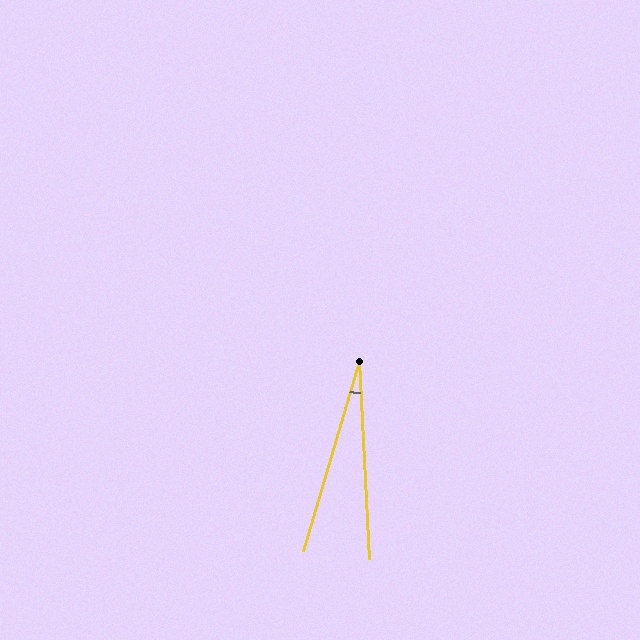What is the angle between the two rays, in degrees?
Approximately 19 degrees.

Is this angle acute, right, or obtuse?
It is acute.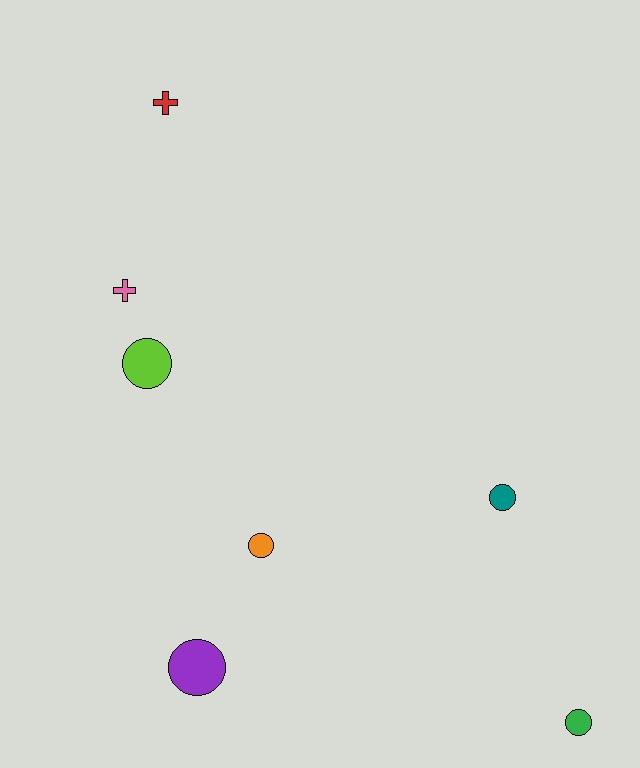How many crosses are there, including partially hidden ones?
There are 2 crosses.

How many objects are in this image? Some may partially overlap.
There are 7 objects.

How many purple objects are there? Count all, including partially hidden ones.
There is 1 purple object.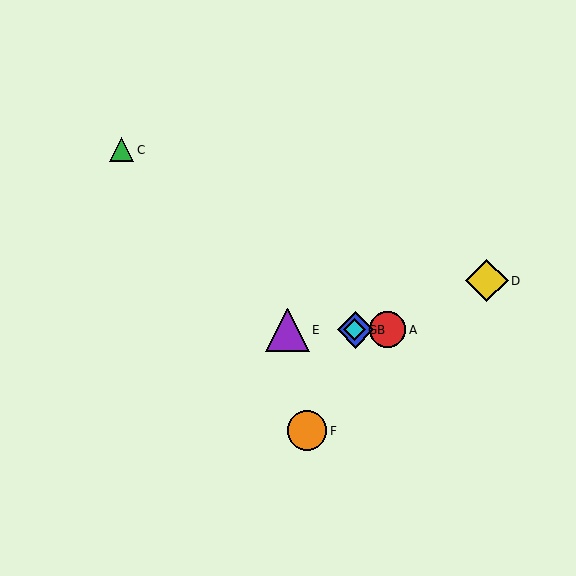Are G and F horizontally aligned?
No, G is at y≈330 and F is at y≈431.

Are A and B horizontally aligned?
Yes, both are at y≈330.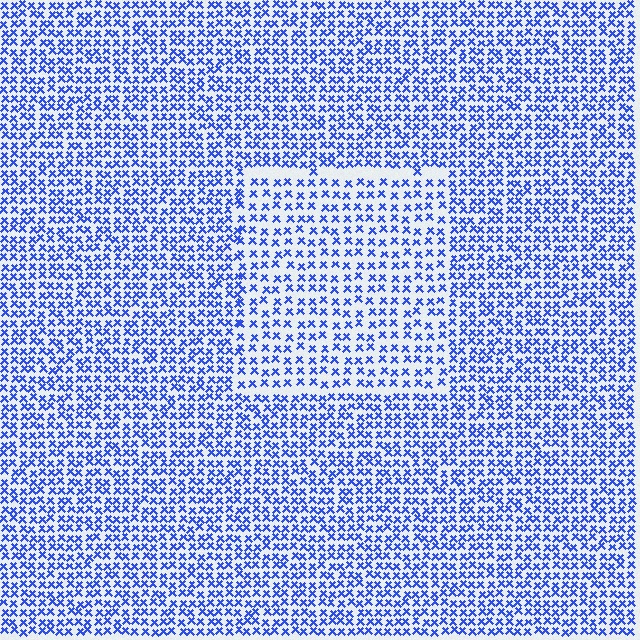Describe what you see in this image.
The image contains small blue elements arranged at two different densities. A rectangle-shaped region is visible where the elements are less densely packed than the surrounding area.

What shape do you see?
I see a rectangle.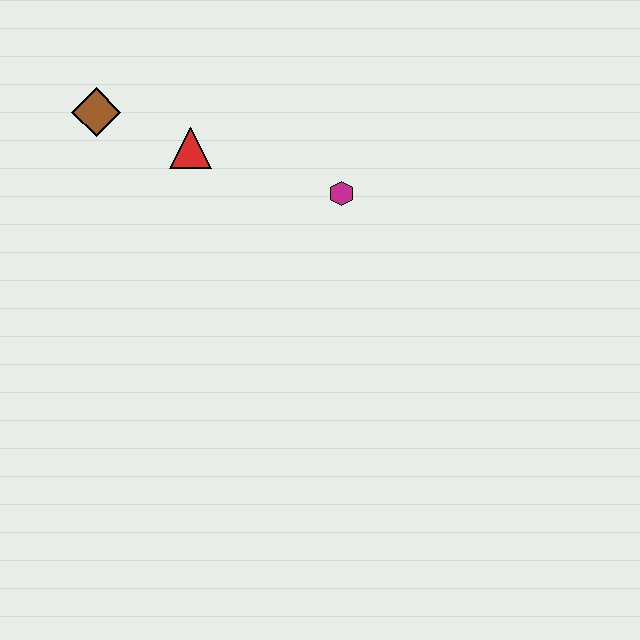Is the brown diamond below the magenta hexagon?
No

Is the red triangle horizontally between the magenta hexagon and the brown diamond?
Yes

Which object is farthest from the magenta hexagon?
The brown diamond is farthest from the magenta hexagon.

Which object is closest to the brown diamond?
The red triangle is closest to the brown diamond.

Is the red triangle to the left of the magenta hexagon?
Yes